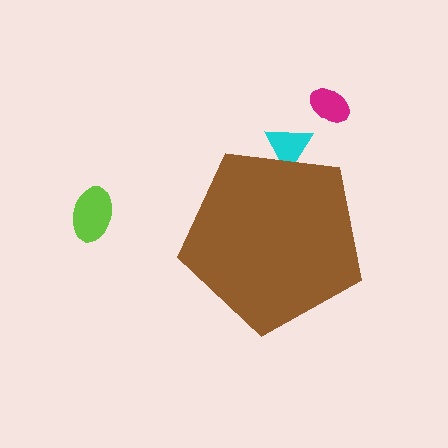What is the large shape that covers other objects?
A brown pentagon.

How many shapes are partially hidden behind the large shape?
1 shape is partially hidden.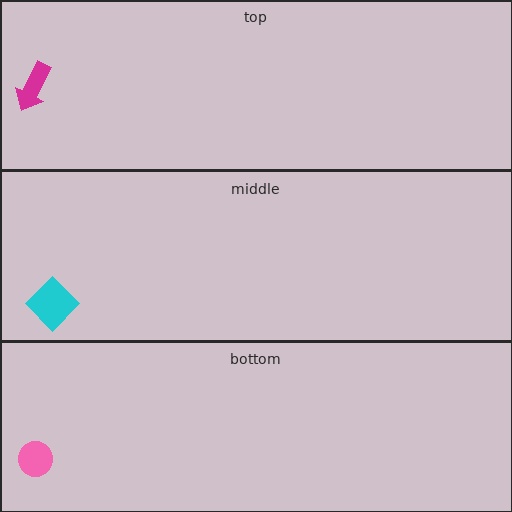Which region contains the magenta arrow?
The top region.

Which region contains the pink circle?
The bottom region.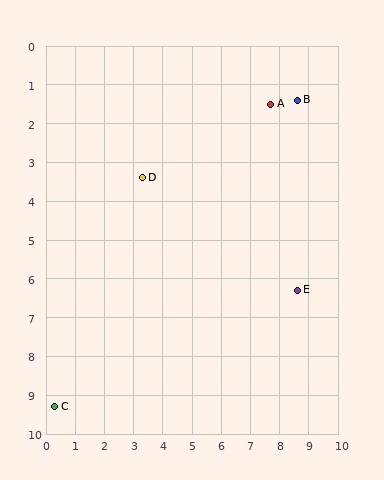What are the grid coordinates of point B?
Point B is at approximately (8.6, 1.4).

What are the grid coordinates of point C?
Point C is at approximately (0.3, 9.3).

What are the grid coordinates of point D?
Point D is at approximately (3.3, 3.4).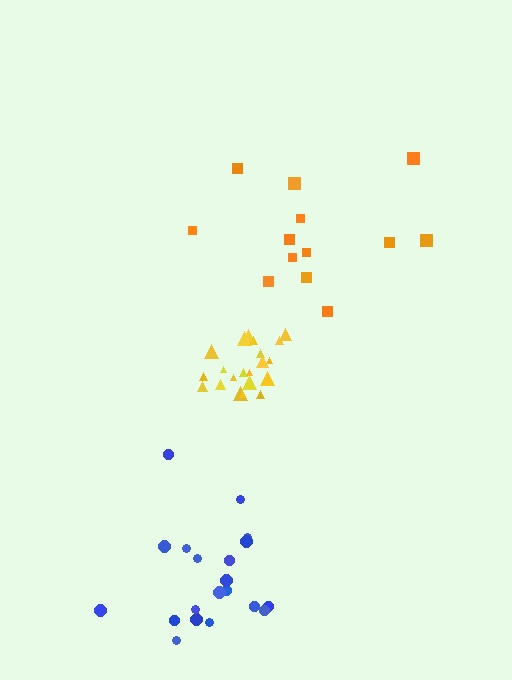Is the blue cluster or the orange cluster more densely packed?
Blue.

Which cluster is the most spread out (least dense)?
Orange.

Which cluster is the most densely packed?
Yellow.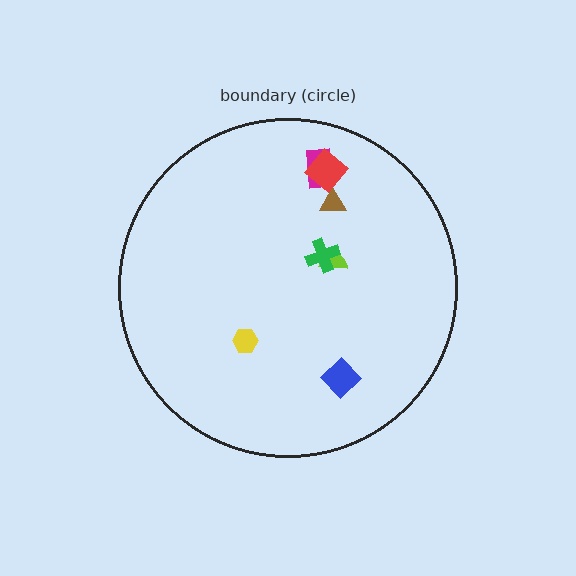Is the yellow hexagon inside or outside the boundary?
Inside.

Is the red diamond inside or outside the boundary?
Inside.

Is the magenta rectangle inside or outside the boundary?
Inside.